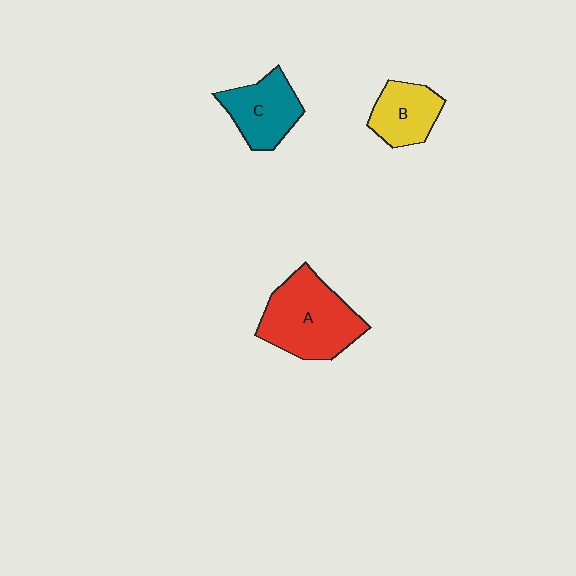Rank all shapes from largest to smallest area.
From largest to smallest: A (red), C (teal), B (yellow).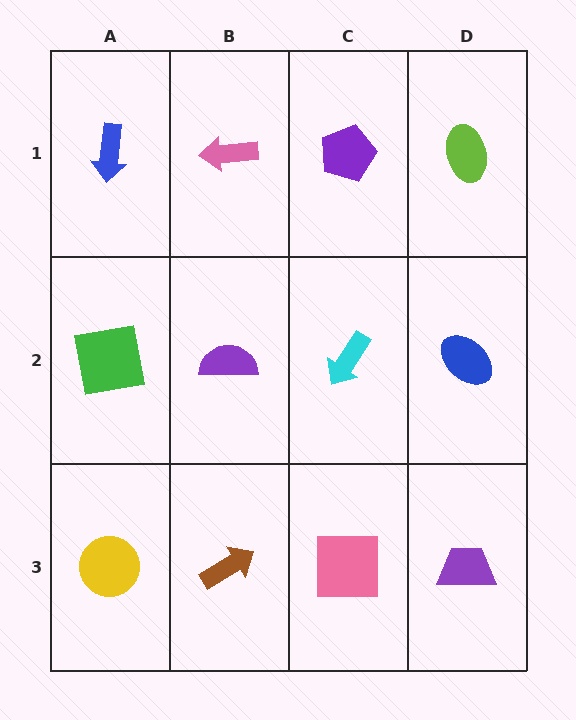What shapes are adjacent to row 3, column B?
A purple semicircle (row 2, column B), a yellow circle (row 3, column A), a pink square (row 3, column C).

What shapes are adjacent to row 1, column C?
A cyan arrow (row 2, column C), a pink arrow (row 1, column B), a lime ellipse (row 1, column D).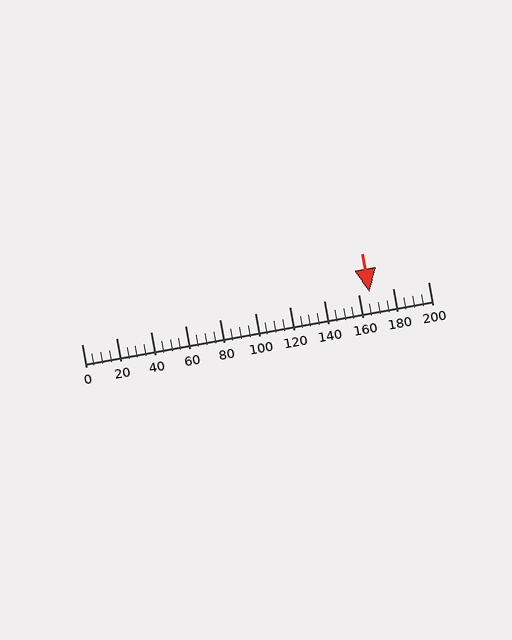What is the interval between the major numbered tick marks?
The major tick marks are spaced 20 units apart.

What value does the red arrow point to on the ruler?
The red arrow points to approximately 166.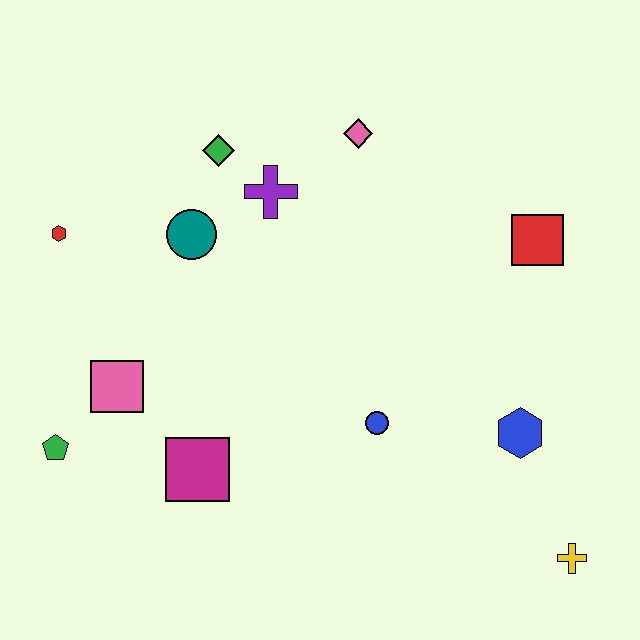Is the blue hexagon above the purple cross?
No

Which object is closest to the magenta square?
The pink square is closest to the magenta square.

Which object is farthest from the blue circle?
The red hexagon is farthest from the blue circle.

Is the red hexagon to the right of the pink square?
No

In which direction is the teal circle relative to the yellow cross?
The teal circle is to the left of the yellow cross.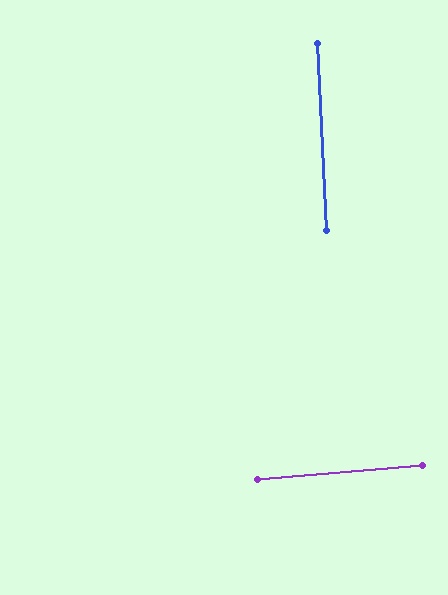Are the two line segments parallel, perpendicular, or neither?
Perpendicular — they meet at approximately 88°.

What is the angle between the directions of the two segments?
Approximately 88 degrees.